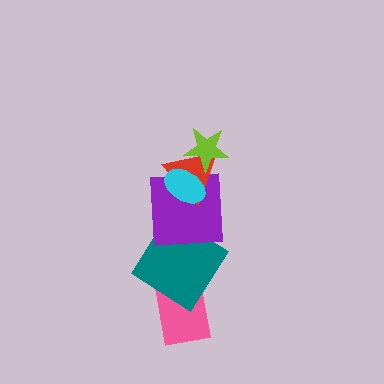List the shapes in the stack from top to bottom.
From top to bottom: the lime star, the cyan ellipse, the red triangle, the purple square, the teal diamond, the pink rectangle.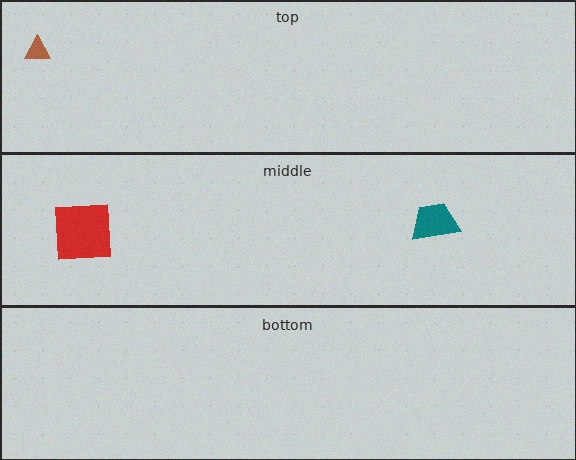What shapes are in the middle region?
The teal trapezoid, the red square.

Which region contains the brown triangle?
The top region.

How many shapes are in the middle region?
2.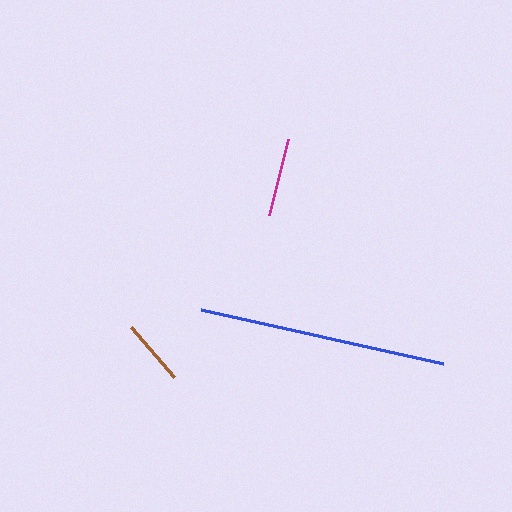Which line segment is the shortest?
The brown line is the shortest at approximately 67 pixels.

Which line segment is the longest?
The blue line is the longest at approximately 248 pixels.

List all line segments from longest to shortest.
From longest to shortest: blue, magenta, brown.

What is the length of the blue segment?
The blue segment is approximately 248 pixels long.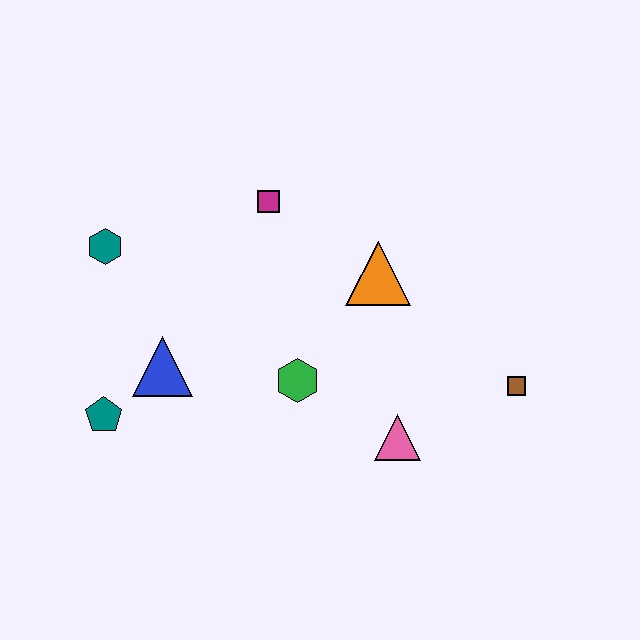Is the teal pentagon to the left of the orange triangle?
Yes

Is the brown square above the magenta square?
No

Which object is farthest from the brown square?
The teal hexagon is farthest from the brown square.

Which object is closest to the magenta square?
The orange triangle is closest to the magenta square.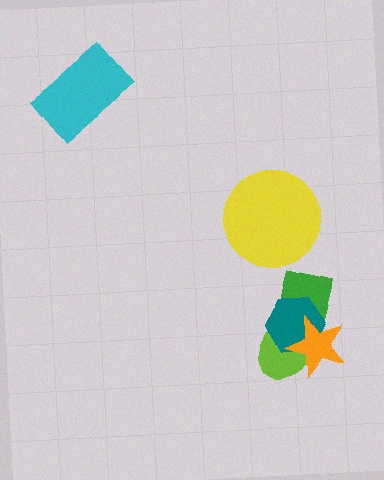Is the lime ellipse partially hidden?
Yes, it is partially covered by another shape.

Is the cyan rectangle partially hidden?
No, no other shape covers it.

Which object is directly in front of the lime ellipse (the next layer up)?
The teal hexagon is directly in front of the lime ellipse.